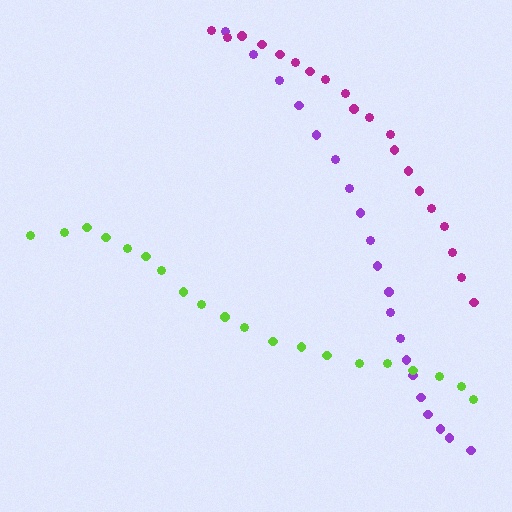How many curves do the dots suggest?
There are 3 distinct paths.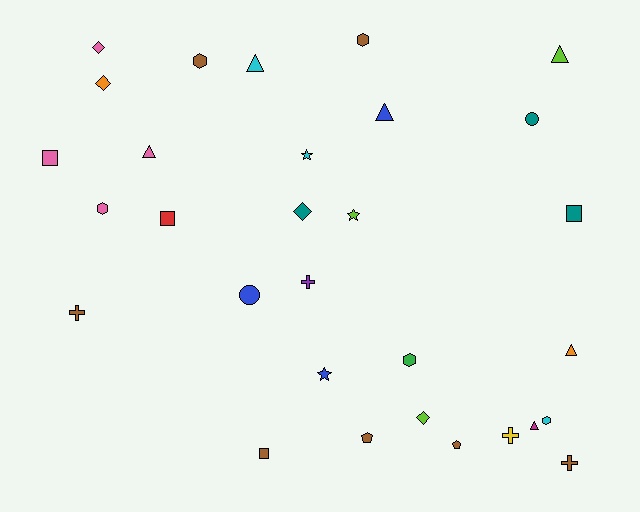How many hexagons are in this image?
There are 5 hexagons.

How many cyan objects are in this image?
There are 3 cyan objects.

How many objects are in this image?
There are 30 objects.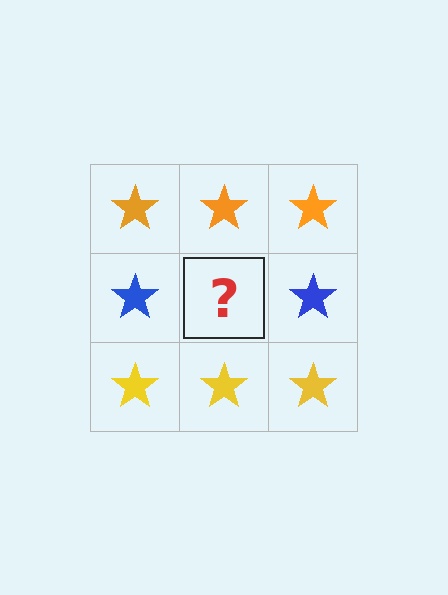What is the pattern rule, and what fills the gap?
The rule is that each row has a consistent color. The gap should be filled with a blue star.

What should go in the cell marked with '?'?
The missing cell should contain a blue star.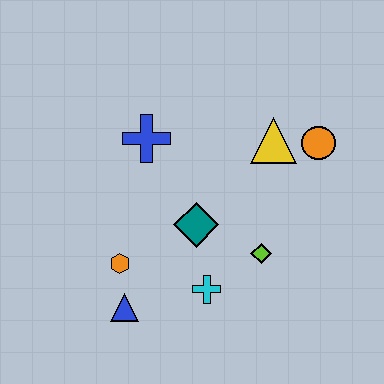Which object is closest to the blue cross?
The teal diamond is closest to the blue cross.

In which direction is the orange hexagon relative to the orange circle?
The orange hexagon is to the left of the orange circle.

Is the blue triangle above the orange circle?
No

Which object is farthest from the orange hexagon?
The orange circle is farthest from the orange hexagon.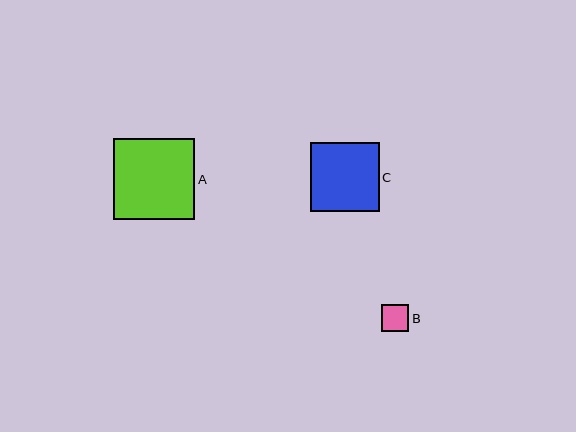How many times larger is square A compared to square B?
Square A is approximately 3.0 times the size of square B.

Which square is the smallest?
Square B is the smallest with a size of approximately 27 pixels.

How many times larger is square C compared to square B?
Square C is approximately 2.6 times the size of square B.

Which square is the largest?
Square A is the largest with a size of approximately 81 pixels.